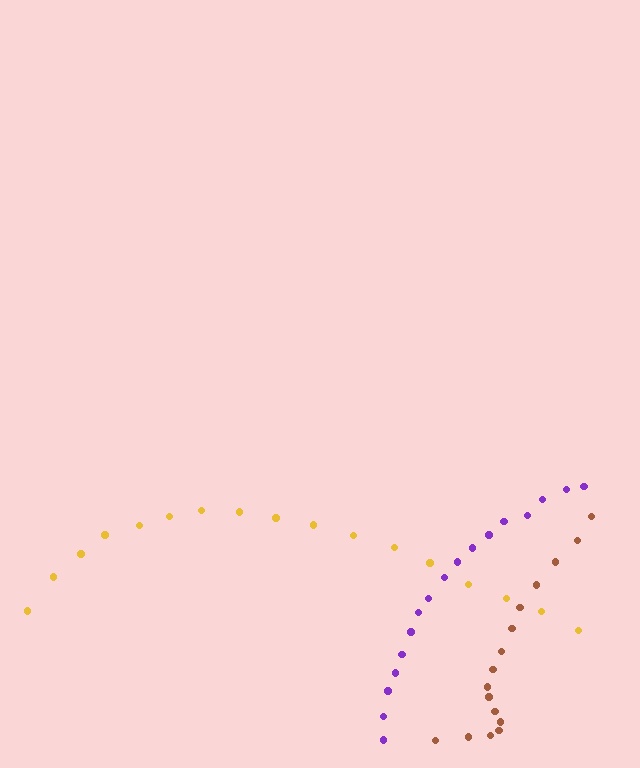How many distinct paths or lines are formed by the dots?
There are 3 distinct paths.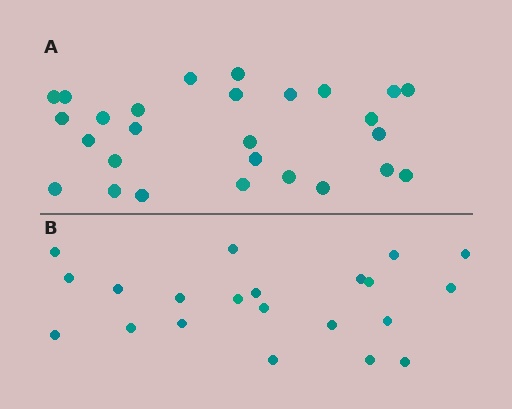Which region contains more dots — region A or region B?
Region A (the top region) has more dots.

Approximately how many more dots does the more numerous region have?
Region A has about 6 more dots than region B.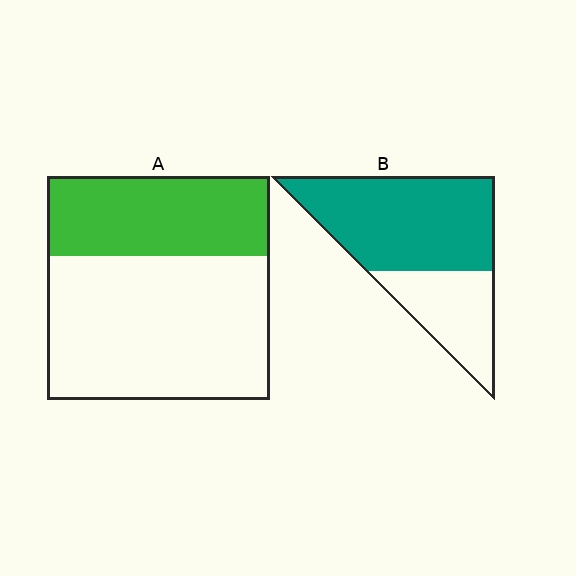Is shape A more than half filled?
No.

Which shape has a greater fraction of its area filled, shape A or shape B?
Shape B.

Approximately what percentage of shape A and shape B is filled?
A is approximately 35% and B is approximately 65%.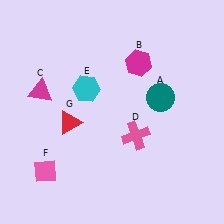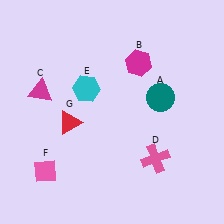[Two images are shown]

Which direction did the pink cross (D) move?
The pink cross (D) moved down.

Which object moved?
The pink cross (D) moved down.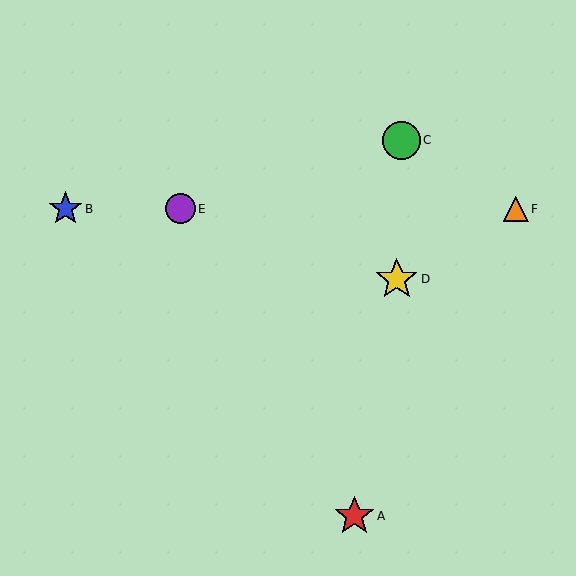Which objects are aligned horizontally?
Objects B, E, F are aligned horizontally.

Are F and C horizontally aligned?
No, F is at y≈209 and C is at y≈140.